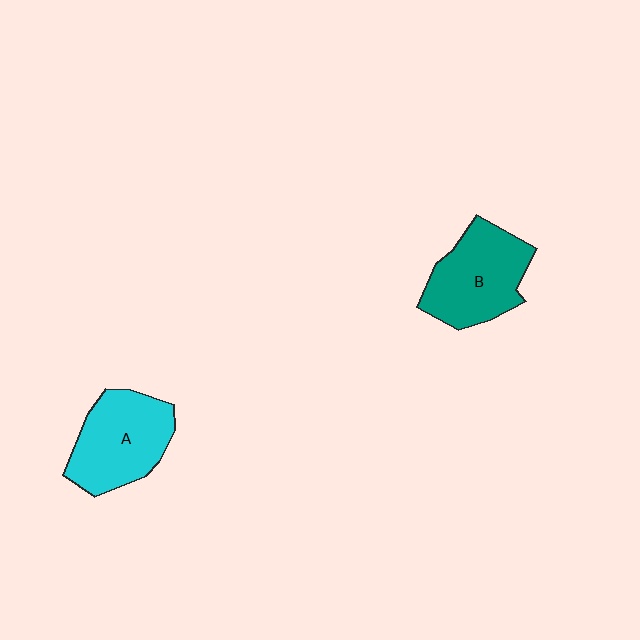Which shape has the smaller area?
Shape B (teal).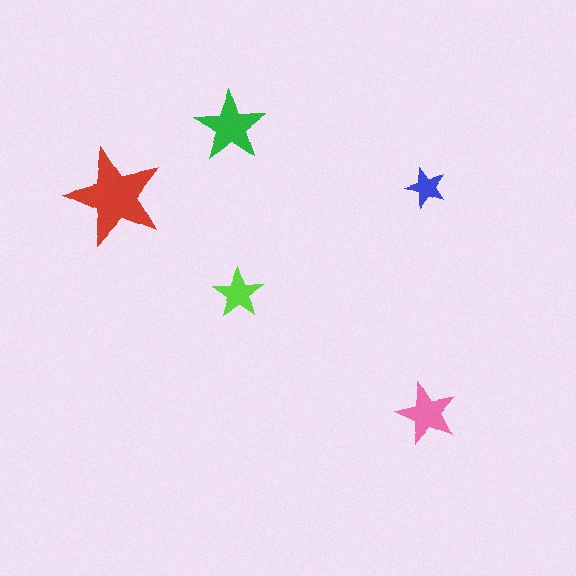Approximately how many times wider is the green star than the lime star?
About 1.5 times wider.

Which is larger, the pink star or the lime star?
The pink one.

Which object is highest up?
The green star is topmost.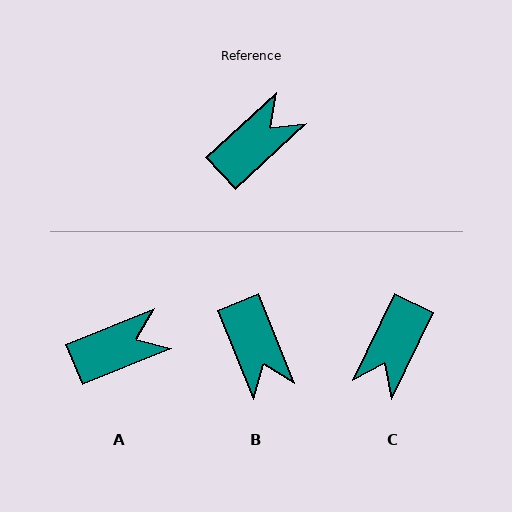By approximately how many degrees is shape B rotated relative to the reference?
Approximately 111 degrees clockwise.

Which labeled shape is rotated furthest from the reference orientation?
C, about 159 degrees away.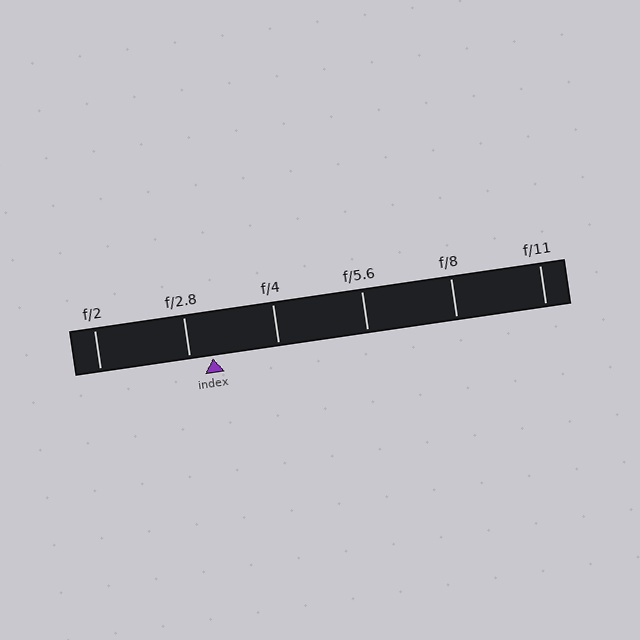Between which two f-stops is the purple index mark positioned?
The index mark is between f/2.8 and f/4.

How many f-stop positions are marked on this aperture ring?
There are 6 f-stop positions marked.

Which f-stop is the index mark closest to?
The index mark is closest to f/2.8.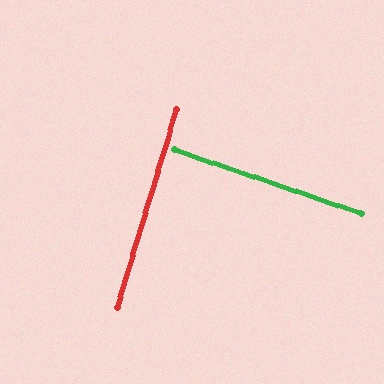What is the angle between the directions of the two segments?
Approximately 88 degrees.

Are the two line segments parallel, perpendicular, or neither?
Perpendicular — they meet at approximately 88°.